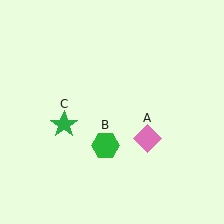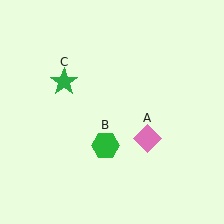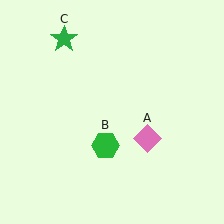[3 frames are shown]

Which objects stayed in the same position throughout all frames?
Pink diamond (object A) and green hexagon (object B) remained stationary.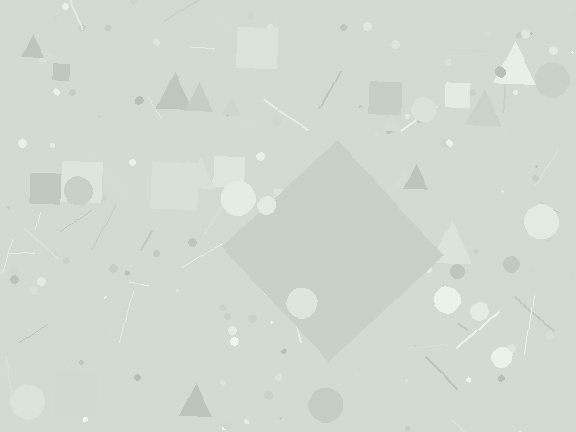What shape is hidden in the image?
A diamond is hidden in the image.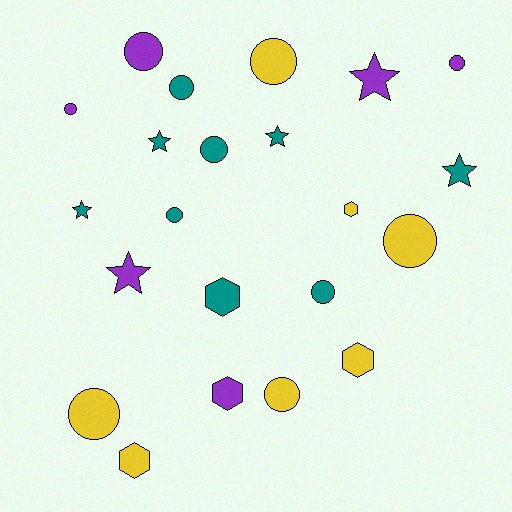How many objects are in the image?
There are 22 objects.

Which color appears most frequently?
Teal, with 9 objects.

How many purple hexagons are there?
There is 1 purple hexagon.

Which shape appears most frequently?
Circle, with 11 objects.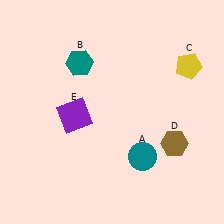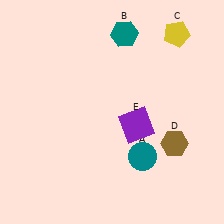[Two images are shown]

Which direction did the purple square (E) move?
The purple square (E) moved right.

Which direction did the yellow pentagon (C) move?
The yellow pentagon (C) moved up.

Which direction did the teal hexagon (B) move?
The teal hexagon (B) moved right.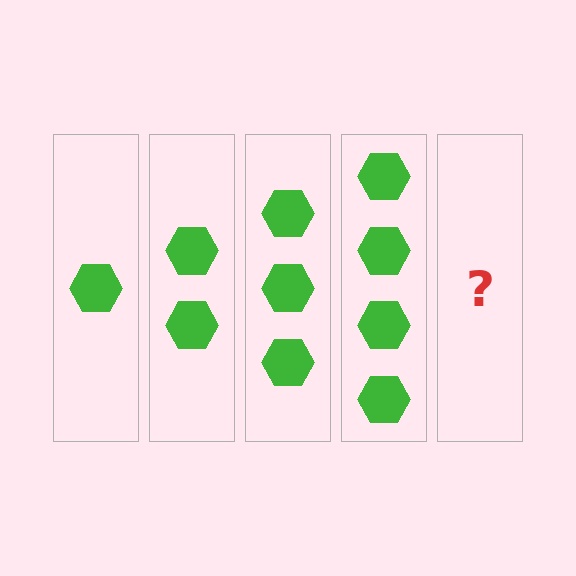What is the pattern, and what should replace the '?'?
The pattern is that each step adds one more hexagon. The '?' should be 5 hexagons.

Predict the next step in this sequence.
The next step is 5 hexagons.